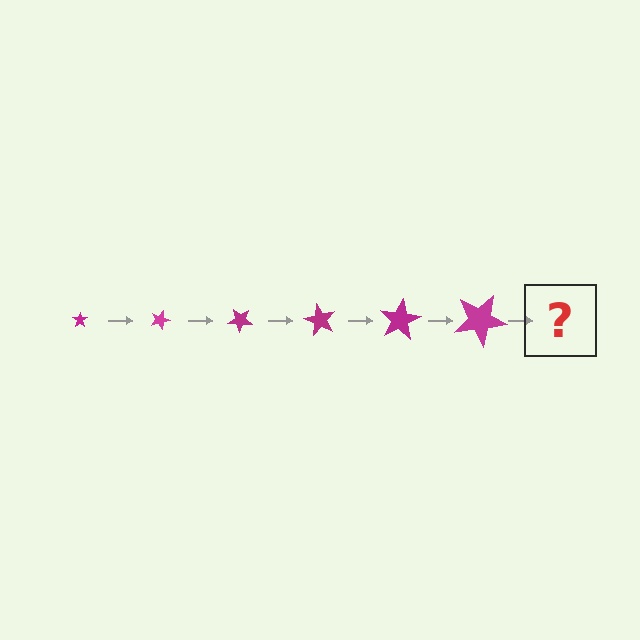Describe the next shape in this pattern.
It should be a star, larger than the previous one and rotated 120 degrees from the start.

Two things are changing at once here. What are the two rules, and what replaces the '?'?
The two rules are that the star grows larger each step and it rotates 20 degrees each step. The '?' should be a star, larger than the previous one and rotated 120 degrees from the start.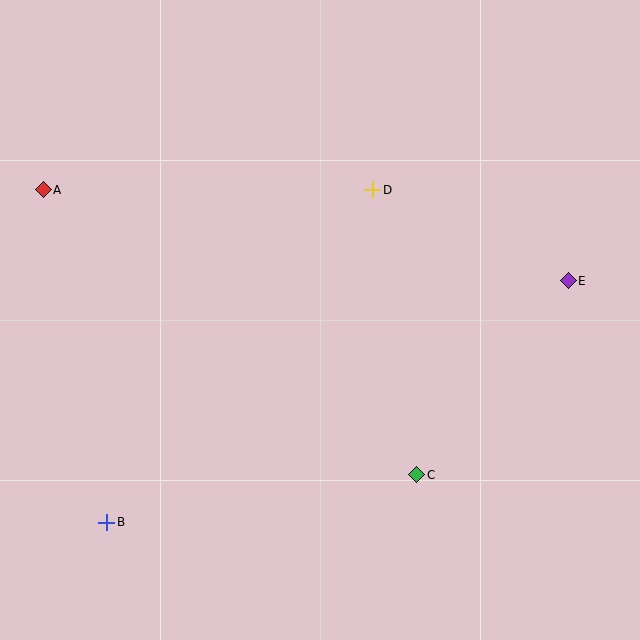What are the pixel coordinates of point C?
Point C is at (417, 475).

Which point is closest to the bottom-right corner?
Point C is closest to the bottom-right corner.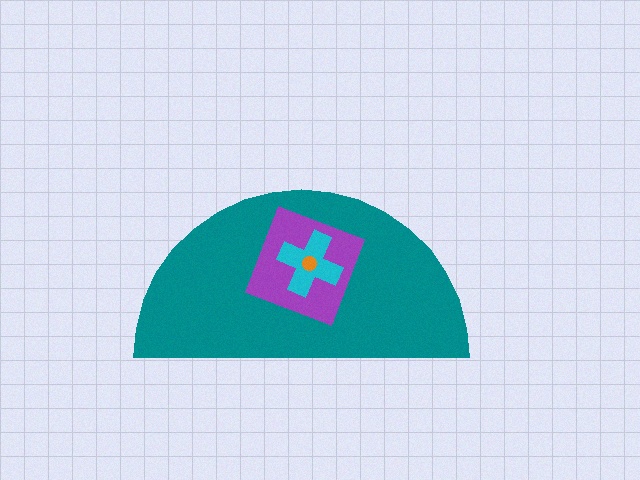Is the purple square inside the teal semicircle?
Yes.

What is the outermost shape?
The teal semicircle.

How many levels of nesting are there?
4.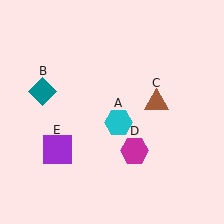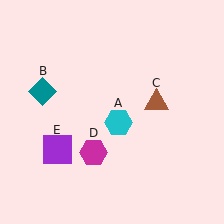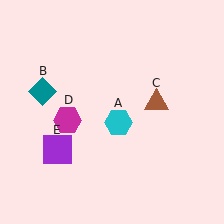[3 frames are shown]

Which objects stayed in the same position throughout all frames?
Cyan hexagon (object A) and teal diamond (object B) and brown triangle (object C) and purple square (object E) remained stationary.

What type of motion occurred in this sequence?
The magenta hexagon (object D) rotated clockwise around the center of the scene.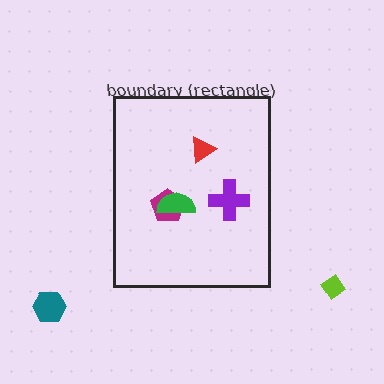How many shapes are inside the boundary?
4 inside, 2 outside.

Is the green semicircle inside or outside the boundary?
Inside.